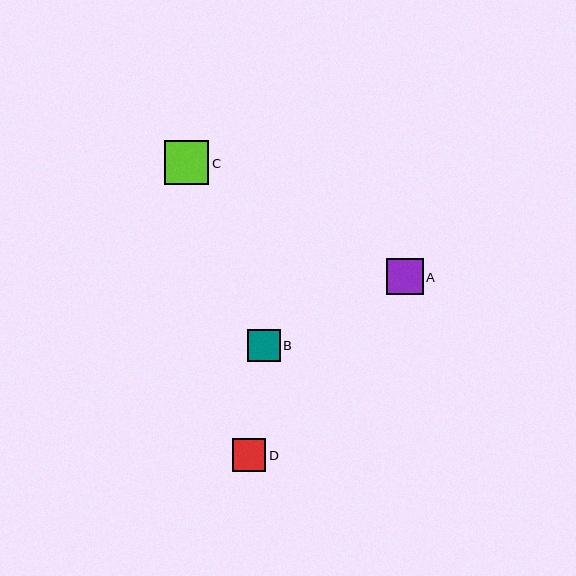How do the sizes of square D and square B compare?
Square D and square B are approximately the same size.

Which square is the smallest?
Square B is the smallest with a size of approximately 32 pixels.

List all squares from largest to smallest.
From largest to smallest: C, A, D, B.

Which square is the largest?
Square C is the largest with a size of approximately 44 pixels.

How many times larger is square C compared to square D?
Square C is approximately 1.3 times the size of square D.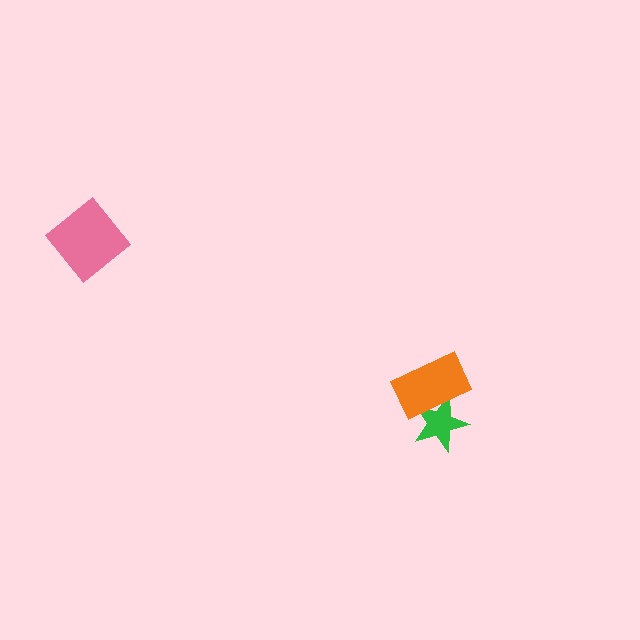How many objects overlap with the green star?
1 object overlaps with the green star.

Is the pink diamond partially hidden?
No, no other shape covers it.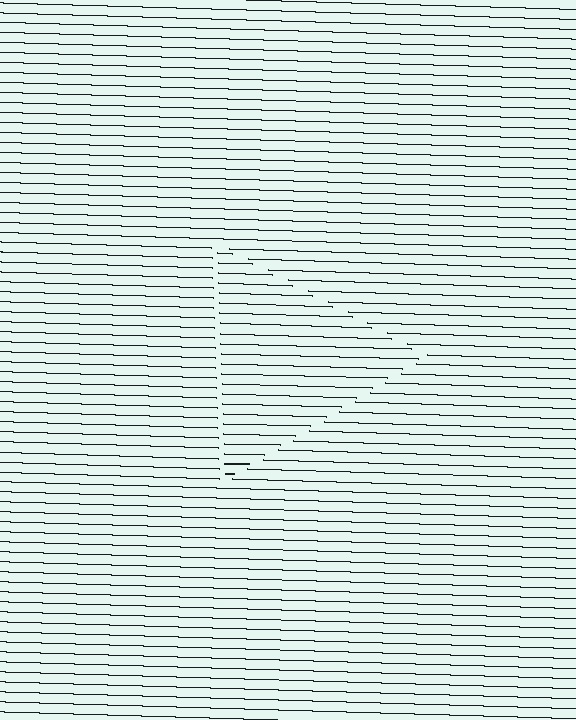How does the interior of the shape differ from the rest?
The interior of the shape contains the same grating, shifted by half a period — the contour is defined by the phase discontinuity where line-ends from the inner and outer gratings abut.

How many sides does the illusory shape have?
3 sides — the line-ends trace a triangle.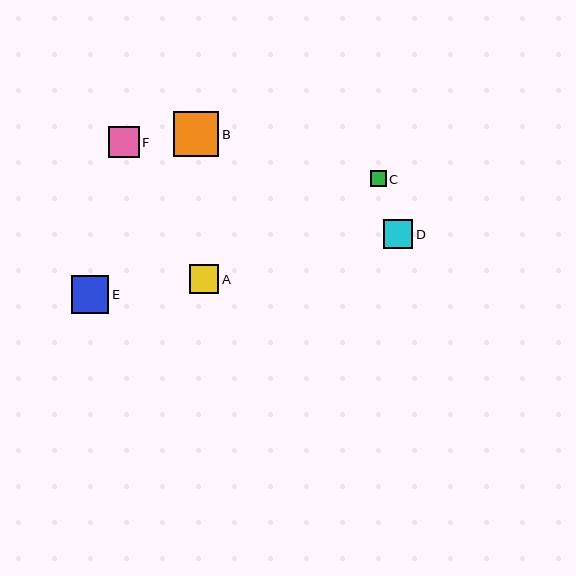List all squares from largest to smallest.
From largest to smallest: B, E, F, D, A, C.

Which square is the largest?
Square B is the largest with a size of approximately 45 pixels.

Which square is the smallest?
Square C is the smallest with a size of approximately 16 pixels.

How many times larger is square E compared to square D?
Square E is approximately 1.3 times the size of square D.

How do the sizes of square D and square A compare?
Square D and square A are approximately the same size.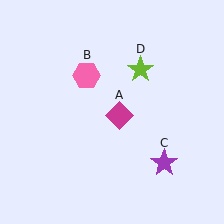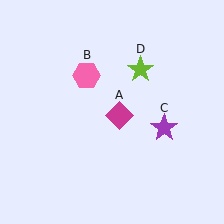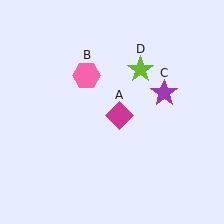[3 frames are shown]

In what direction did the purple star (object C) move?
The purple star (object C) moved up.